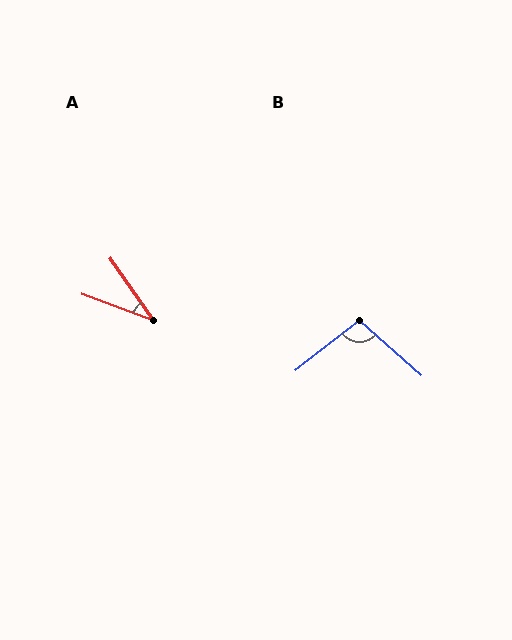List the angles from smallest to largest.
A (35°), B (100°).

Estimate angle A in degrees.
Approximately 35 degrees.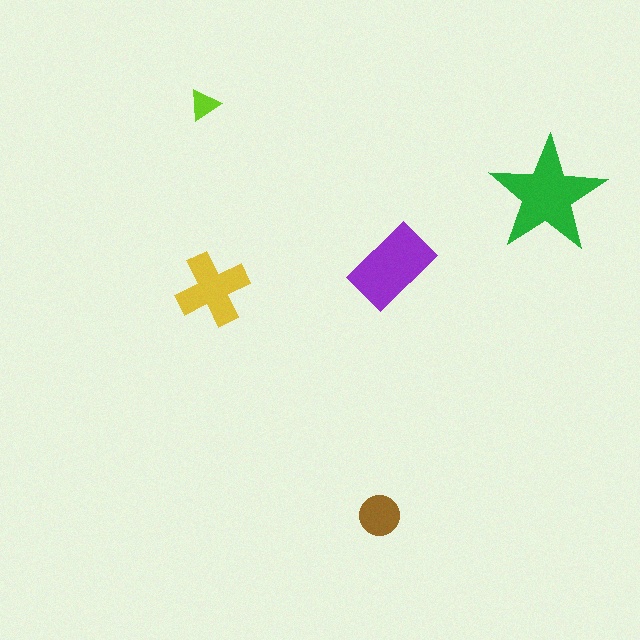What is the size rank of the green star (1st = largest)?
1st.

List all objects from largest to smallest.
The green star, the purple rectangle, the yellow cross, the brown circle, the lime triangle.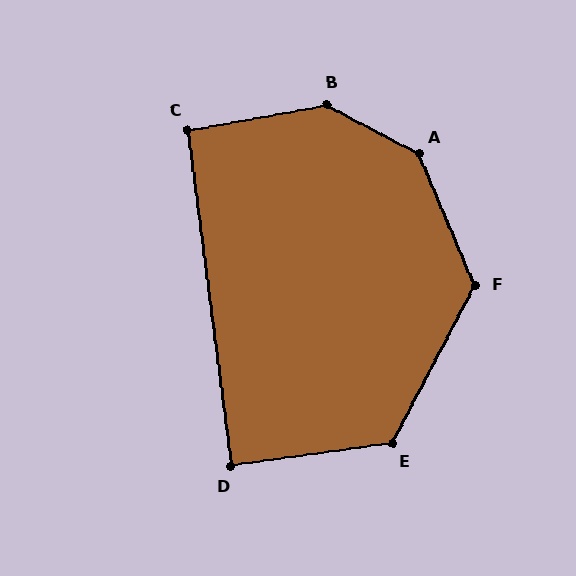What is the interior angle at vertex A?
Approximately 141 degrees (obtuse).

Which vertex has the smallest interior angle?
D, at approximately 89 degrees.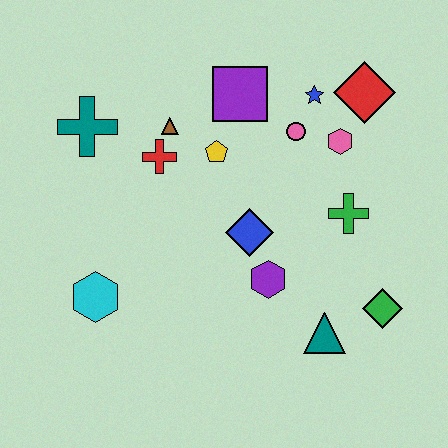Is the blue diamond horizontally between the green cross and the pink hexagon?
No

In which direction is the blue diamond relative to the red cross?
The blue diamond is to the right of the red cross.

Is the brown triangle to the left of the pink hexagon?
Yes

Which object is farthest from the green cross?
The teal cross is farthest from the green cross.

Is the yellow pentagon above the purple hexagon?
Yes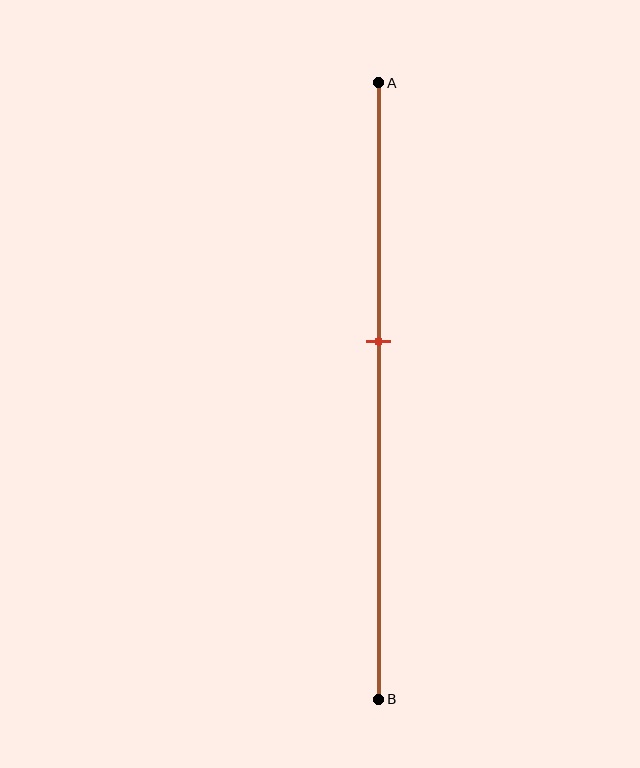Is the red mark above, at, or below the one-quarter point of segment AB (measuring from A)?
The red mark is below the one-quarter point of segment AB.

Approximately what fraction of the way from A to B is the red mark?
The red mark is approximately 40% of the way from A to B.